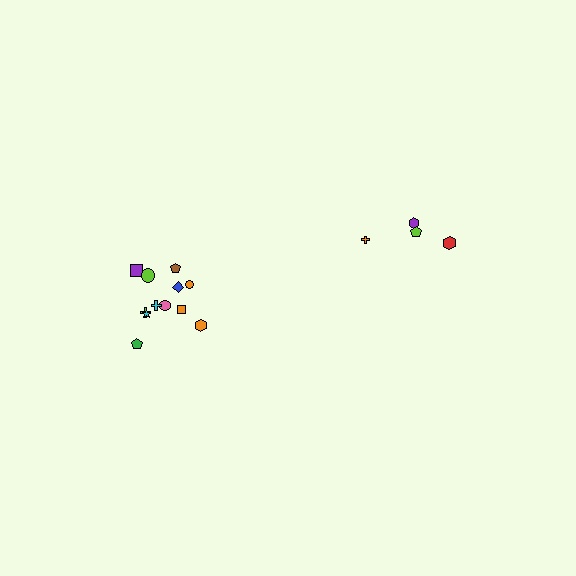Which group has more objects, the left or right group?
The left group.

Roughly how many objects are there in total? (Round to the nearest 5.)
Roughly 15 objects in total.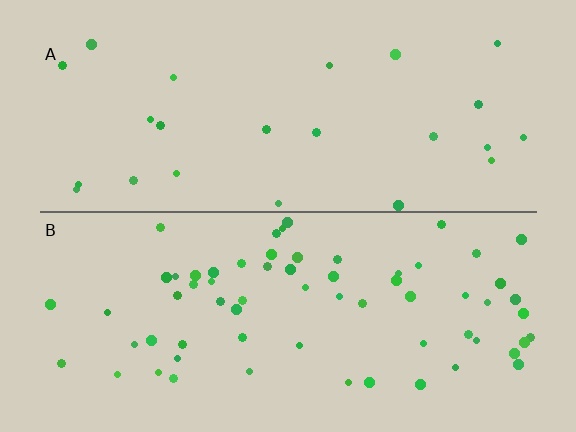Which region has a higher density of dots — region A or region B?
B (the bottom).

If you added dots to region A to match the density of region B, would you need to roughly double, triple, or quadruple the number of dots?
Approximately triple.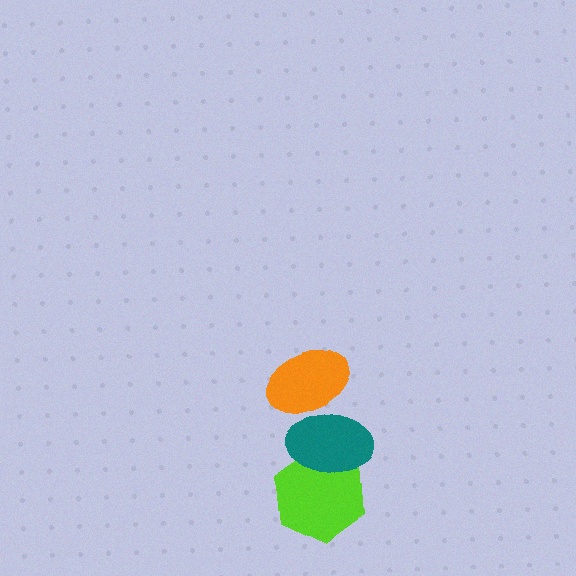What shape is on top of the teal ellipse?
The orange ellipse is on top of the teal ellipse.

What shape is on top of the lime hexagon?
The teal ellipse is on top of the lime hexagon.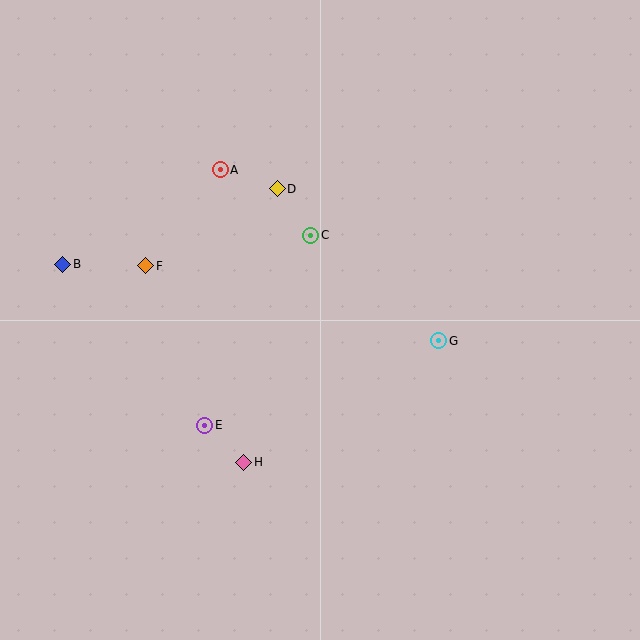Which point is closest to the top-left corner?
Point B is closest to the top-left corner.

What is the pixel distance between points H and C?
The distance between H and C is 236 pixels.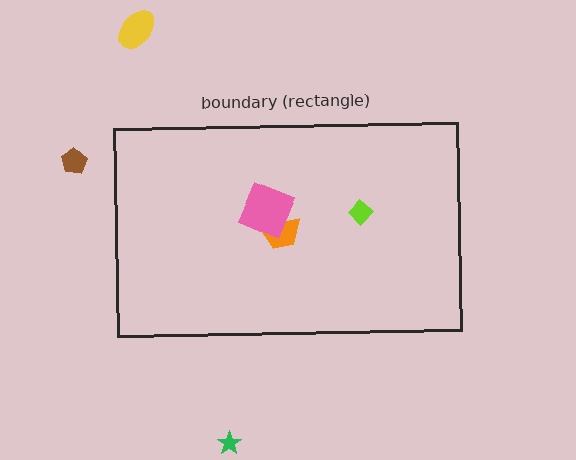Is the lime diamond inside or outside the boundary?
Inside.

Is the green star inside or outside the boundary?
Outside.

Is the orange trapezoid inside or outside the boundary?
Inside.